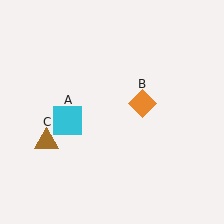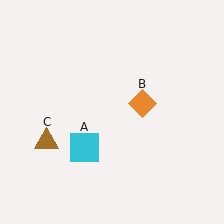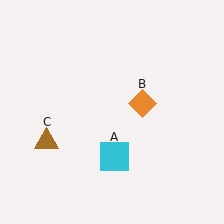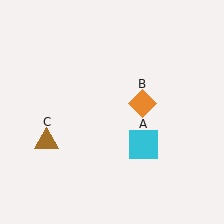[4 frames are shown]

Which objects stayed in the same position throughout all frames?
Orange diamond (object B) and brown triangle (object C) remained stationary.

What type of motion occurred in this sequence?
The cyan square (object A) rotated counterclockwise around the center of the scene.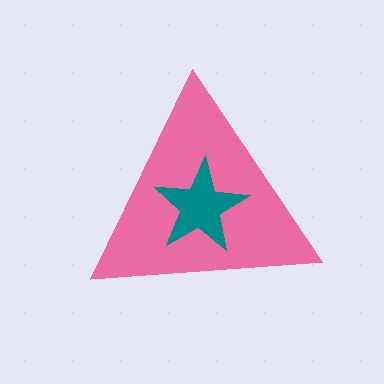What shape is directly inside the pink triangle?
The teal star.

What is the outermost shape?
The pink triangle.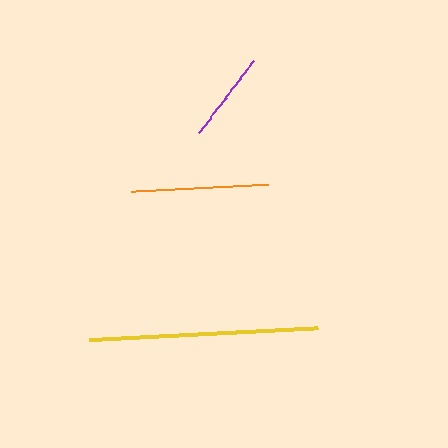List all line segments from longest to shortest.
From longest to shortest: yellow, orange, purple.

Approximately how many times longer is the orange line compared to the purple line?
The orange line is approximately 1.5 times the length of the purple line.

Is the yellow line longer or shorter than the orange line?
The yellow line is longer than the orange line.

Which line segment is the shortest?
The purple line is the shortest at approximately 89 pixels.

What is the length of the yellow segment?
The yellow segment is approximately 230 pixels long.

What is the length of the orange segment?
The orange segment is approximately 138 pixels long.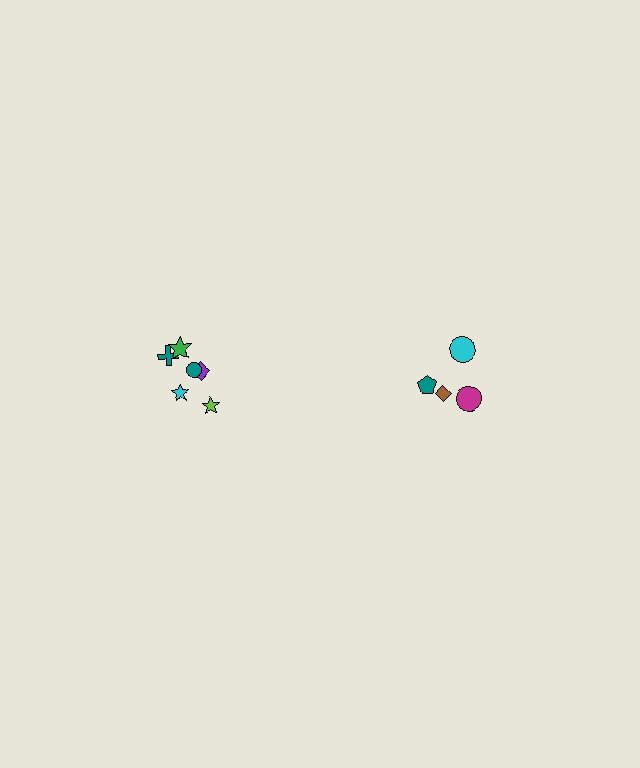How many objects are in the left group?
There are 6 objects.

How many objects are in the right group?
There are 4 objects.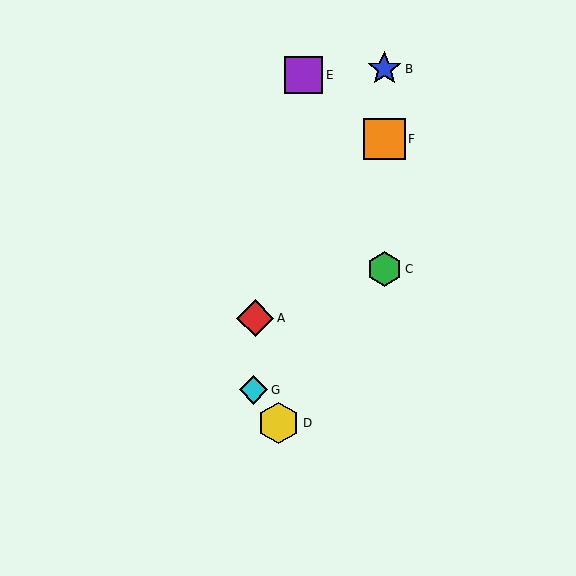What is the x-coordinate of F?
Object F is at x≈384.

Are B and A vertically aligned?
No, B is at x≈384 and A is at x≈255.